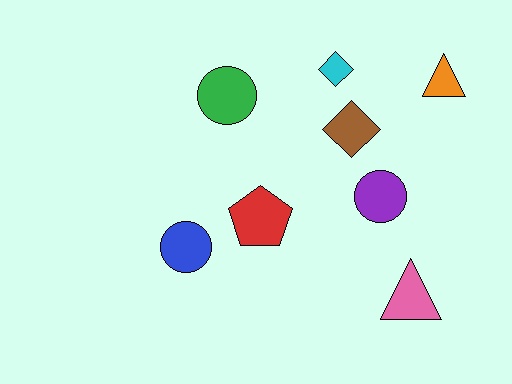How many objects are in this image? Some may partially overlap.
There are 8 objects.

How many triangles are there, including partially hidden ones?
There are 2 triangles.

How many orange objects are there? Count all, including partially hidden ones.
There is 1 orange object.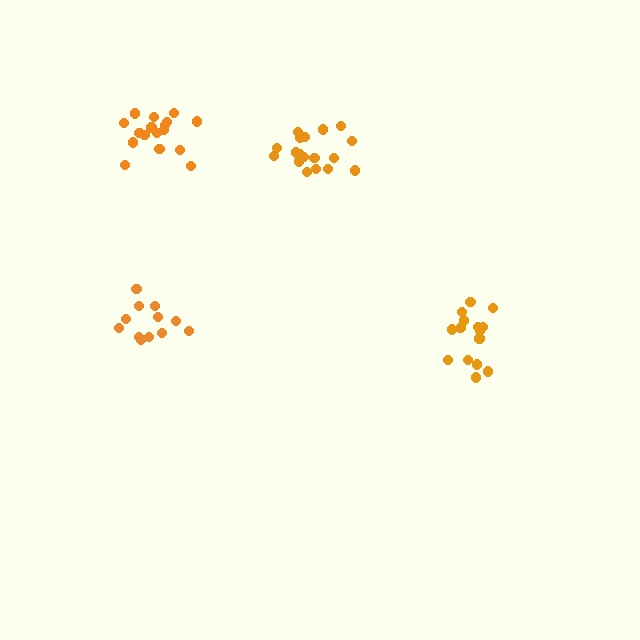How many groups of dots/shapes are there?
There are 4 groups.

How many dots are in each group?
Group 1: 12 dots, Group 2: 18 dots, Group 3: 17 dots, Group 4: 16 dots (63 total).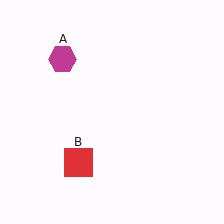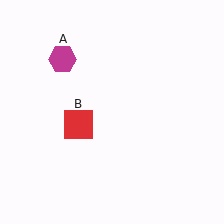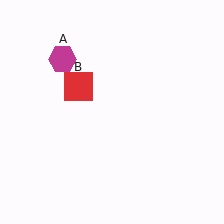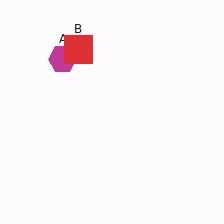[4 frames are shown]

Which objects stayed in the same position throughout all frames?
Magenta hexagon (object A) remained stationary.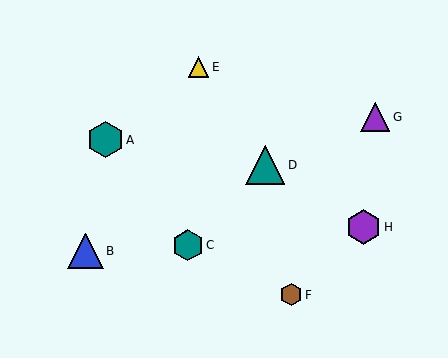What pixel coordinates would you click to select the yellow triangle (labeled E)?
Click at (198, 67) to select the yellow triangle E.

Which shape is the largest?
The teal triangle (labeled D) is the largest.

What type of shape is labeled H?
Shape H is a purple hexagon.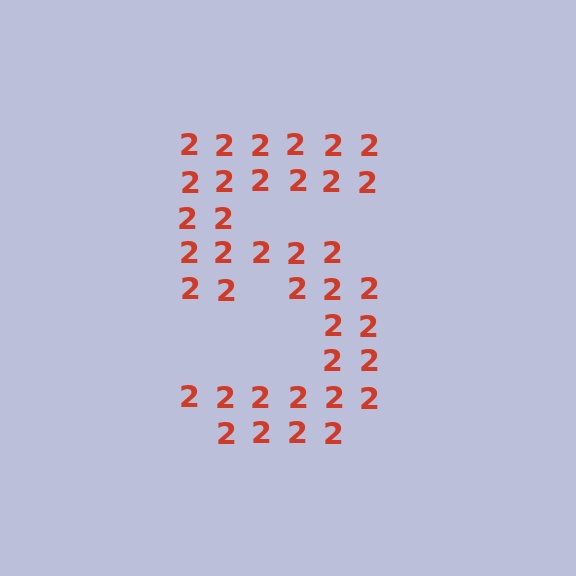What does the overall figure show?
The overall figure shows the digit 5.